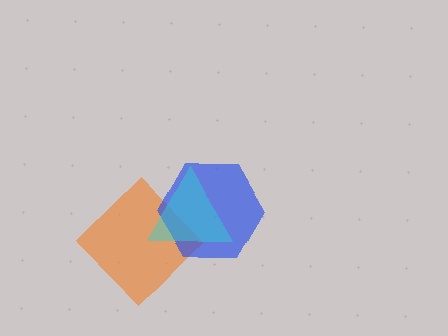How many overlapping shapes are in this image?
There are 3 overlapping shapes in the image.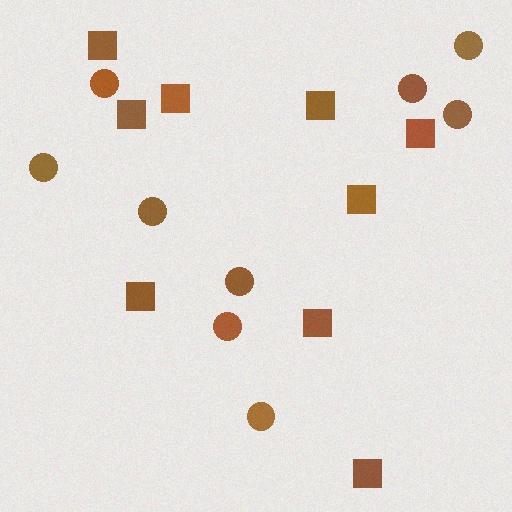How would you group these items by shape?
There are 2 groups: one group of circles (9) and one group of squares (9).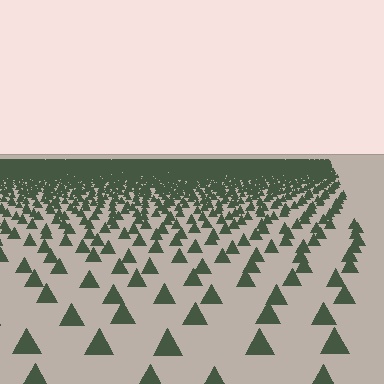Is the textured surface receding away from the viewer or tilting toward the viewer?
The surface is receding away from the viewer. Texture elements get smaller and denser toward the top.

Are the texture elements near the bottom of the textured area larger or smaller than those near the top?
Larger. Near the bottom, elements are closer to the viewer and appear at a bigger on-screen size.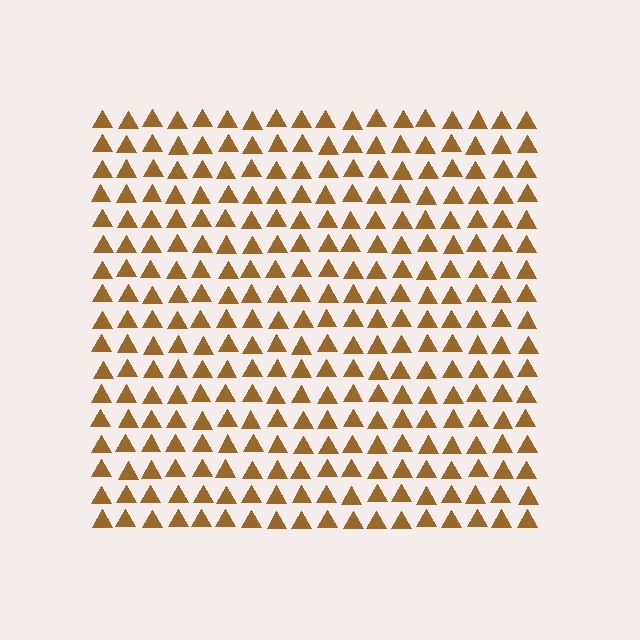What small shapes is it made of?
It is made of small triangles.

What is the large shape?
The large shape is a square.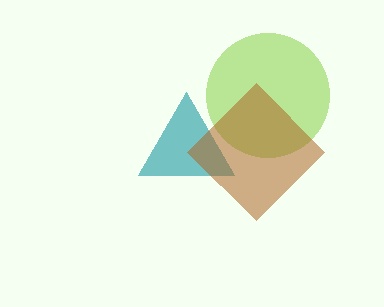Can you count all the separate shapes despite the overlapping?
Yes, there are 3 separate shapes.